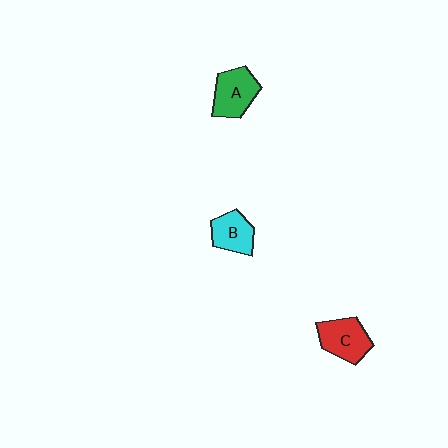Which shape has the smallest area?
Shape B (cyan).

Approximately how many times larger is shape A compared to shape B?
Approximately 1.3 times.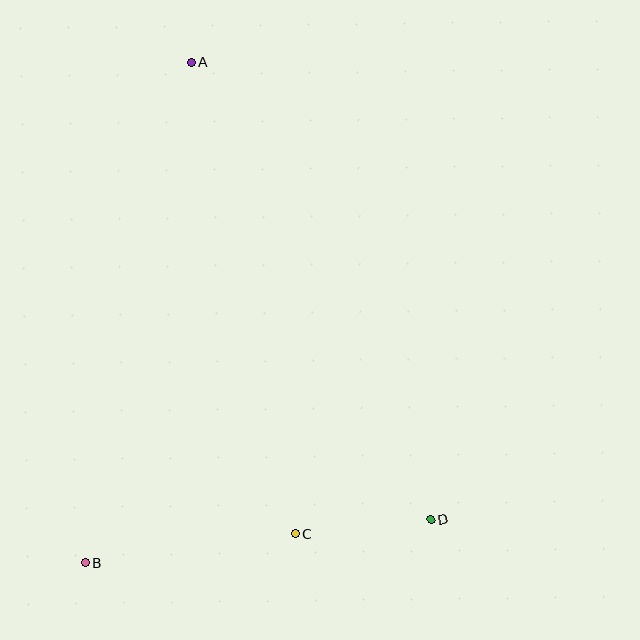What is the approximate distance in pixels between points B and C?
The distance between B and C is approximately 211 pixels.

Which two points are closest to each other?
Points C and D are closest to each other.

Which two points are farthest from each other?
Points A and D are farthest from each other.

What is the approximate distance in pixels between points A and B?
The distance between A and B is approximately 511 pixels.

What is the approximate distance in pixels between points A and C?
The distance between A and C is approximately 483 pixels.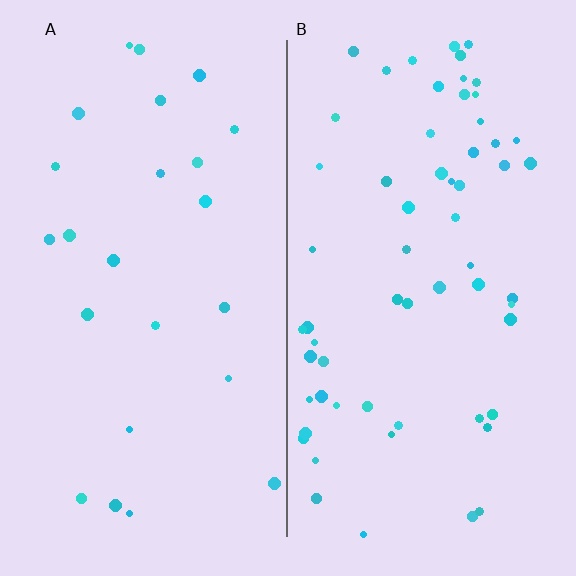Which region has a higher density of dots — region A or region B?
B (the right).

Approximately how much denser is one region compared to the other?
Approximately 2.6× — region B over region A.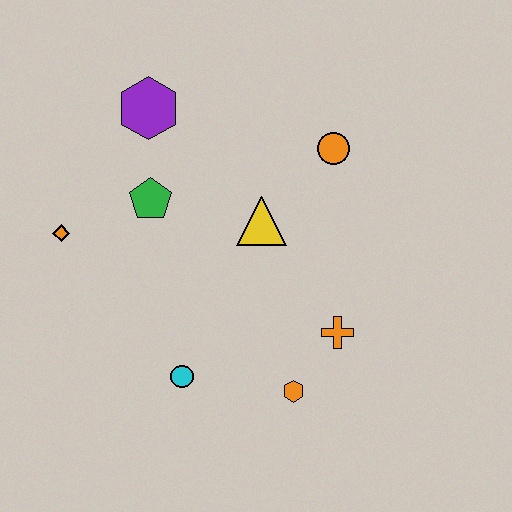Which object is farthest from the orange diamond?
The orange cross is farthest from the orange diamond.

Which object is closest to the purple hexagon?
The green pentagon is closest to the purple hexagon.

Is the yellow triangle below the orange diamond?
No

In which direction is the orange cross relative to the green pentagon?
The orange cross is to the right of the green pentagon.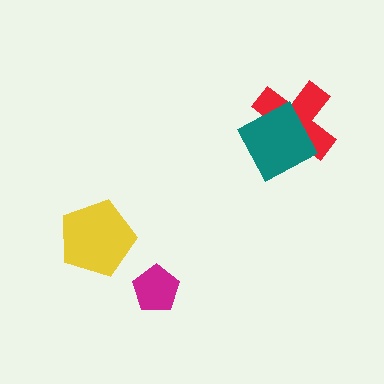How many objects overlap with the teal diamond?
1 object overlaps with the teal diamond.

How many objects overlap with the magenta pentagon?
0 objects overlap with the magenta pentagon.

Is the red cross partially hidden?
Yes, it is partially covered by another shape.